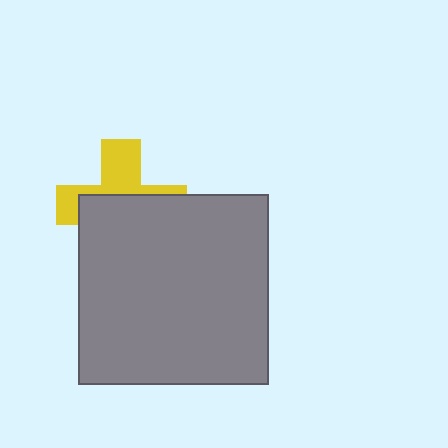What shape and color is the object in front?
The object in front is a gray square.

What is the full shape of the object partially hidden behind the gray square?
The partially hidden object is a yellow cross.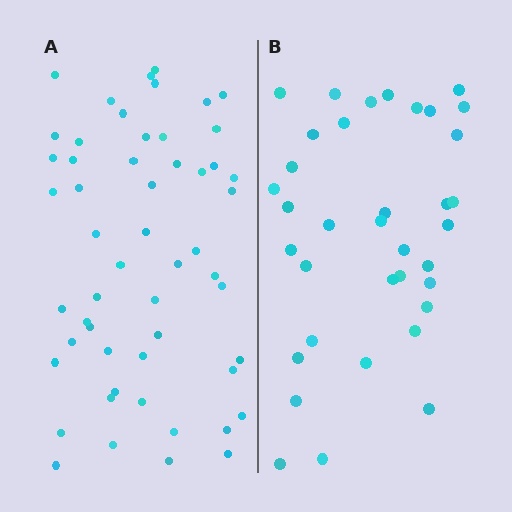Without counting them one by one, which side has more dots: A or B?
Region A (the left region) has more dots.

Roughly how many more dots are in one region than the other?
Region A has approximately 20 more dots than region B.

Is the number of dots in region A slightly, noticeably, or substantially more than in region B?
Region A has substantially more. The ratio is roughly 1.5 to 1.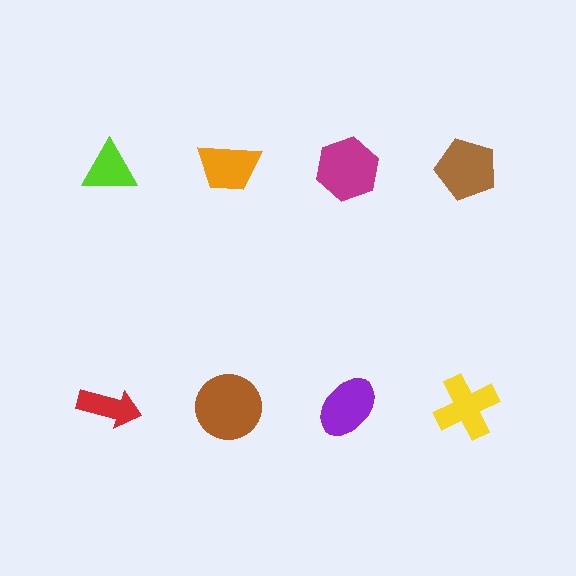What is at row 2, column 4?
A yellow cross.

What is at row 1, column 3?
A magenta hexagon.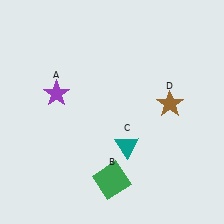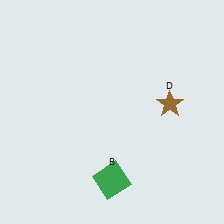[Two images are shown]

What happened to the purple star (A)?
The purple star (A) was removed in Image 2. It was in the top-left area of Image 1.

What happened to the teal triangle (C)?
The teal triangle (C) was removed in Image 2. It was in the bottom-right area of Image 1.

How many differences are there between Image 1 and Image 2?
There are 2 differences between the two images.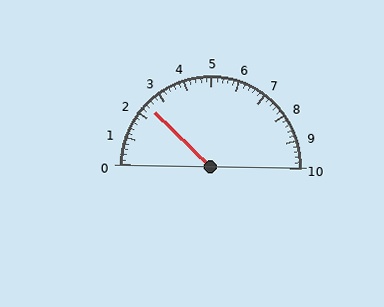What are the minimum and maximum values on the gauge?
The gauge ranges from 0 to 10.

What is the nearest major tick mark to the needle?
The nearest major tick mark is 2.